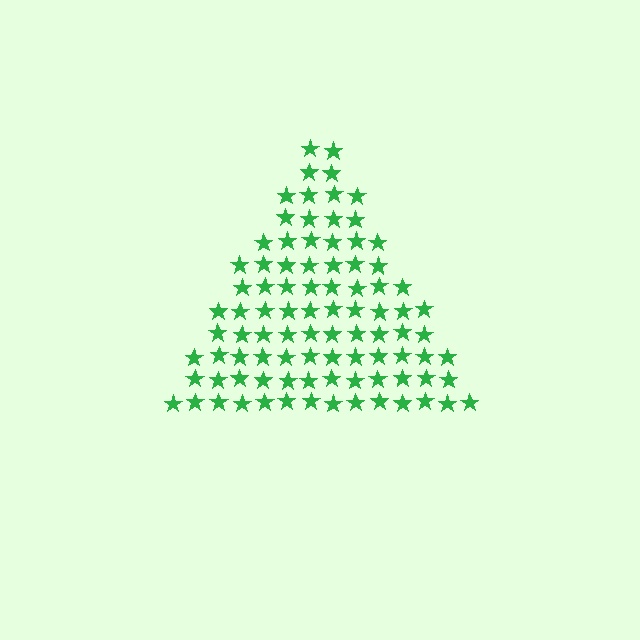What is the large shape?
The large shape is a triangle.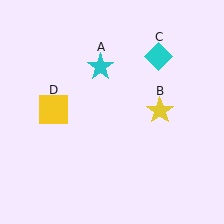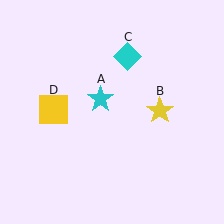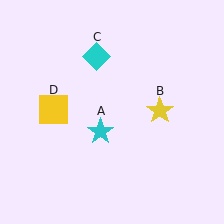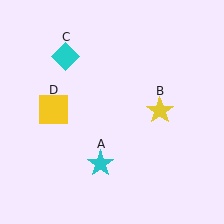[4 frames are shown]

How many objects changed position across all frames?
2 objects changed position: cyan star (object A), cyan diamond (object C).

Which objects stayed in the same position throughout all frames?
Yellow star (object B) and yellow square (object D) remained stationary.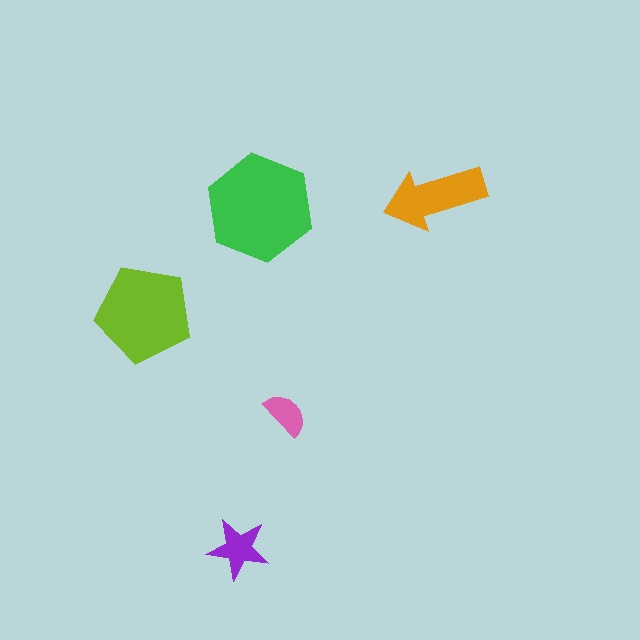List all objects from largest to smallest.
The green hexagon, the lime pentagon, the orange arrow, the purple star, the pink semicircle.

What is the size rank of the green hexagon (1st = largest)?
1st.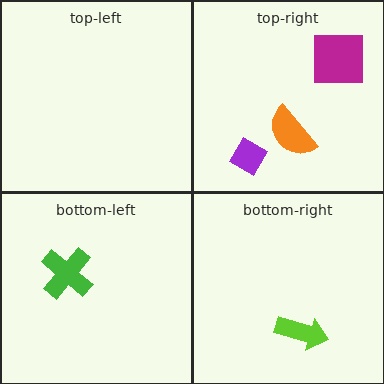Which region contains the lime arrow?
The bottom-right region.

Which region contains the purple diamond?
The top-right region.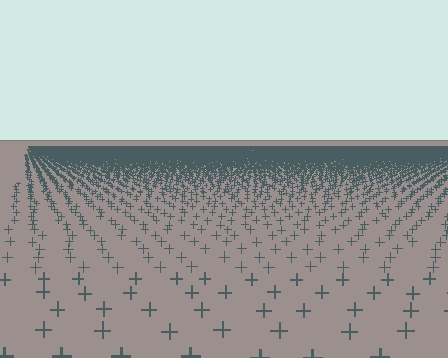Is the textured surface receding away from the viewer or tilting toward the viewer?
The surface is receding away from the viewer. Texture elements get smaller and denser toward the top.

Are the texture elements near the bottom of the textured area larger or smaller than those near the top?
Larger. Near the bottom, elements are closer to the viewer and appear at a bigger on-screen size.